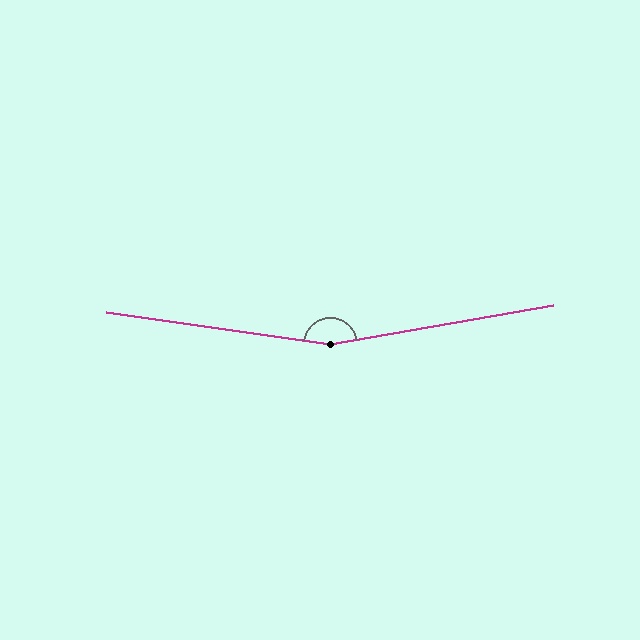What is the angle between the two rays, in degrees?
Approximately 162 degrees.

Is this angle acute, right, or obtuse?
It is obtuse.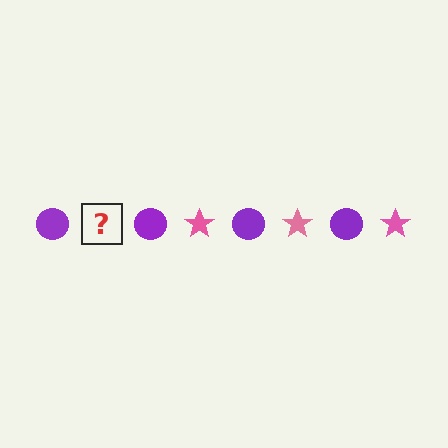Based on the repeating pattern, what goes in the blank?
The blank should be a pink star.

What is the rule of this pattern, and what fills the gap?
The rule is that the pattern alternates between purple circle and pink star. The gap should be filled with a pink star.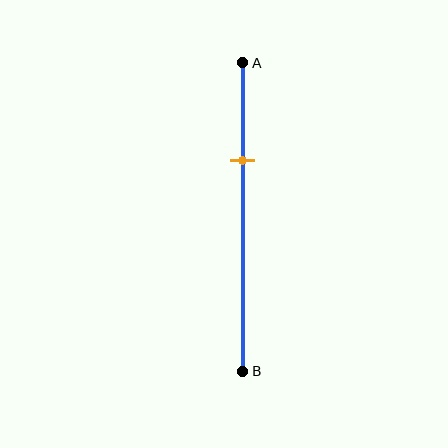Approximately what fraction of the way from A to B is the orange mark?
The orange mark is approximately 30% of the way from A to B.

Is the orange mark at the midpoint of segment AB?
No, the mark is at about 30% from A, not at the 50% midpoint.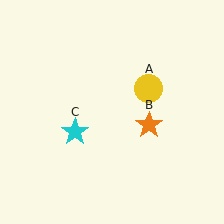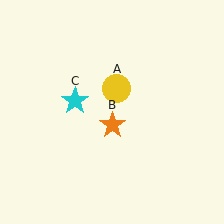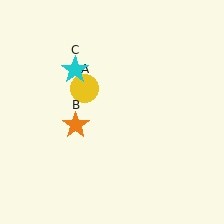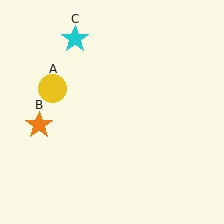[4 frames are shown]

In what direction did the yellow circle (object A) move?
The yellow circle (object A) moved left.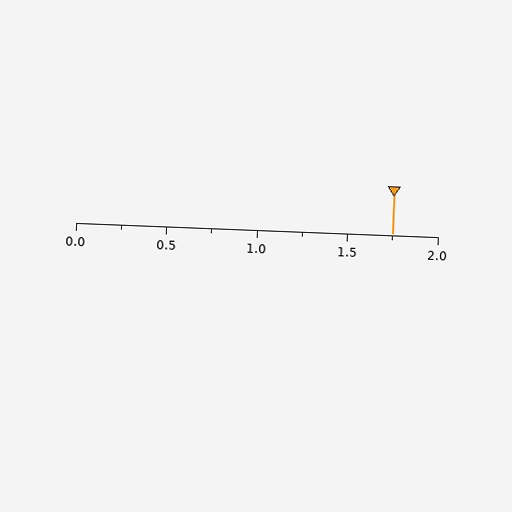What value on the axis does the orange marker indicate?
The marker indicates approximately 1.75.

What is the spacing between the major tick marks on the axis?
The major ticks are spaced 0.5 apart.